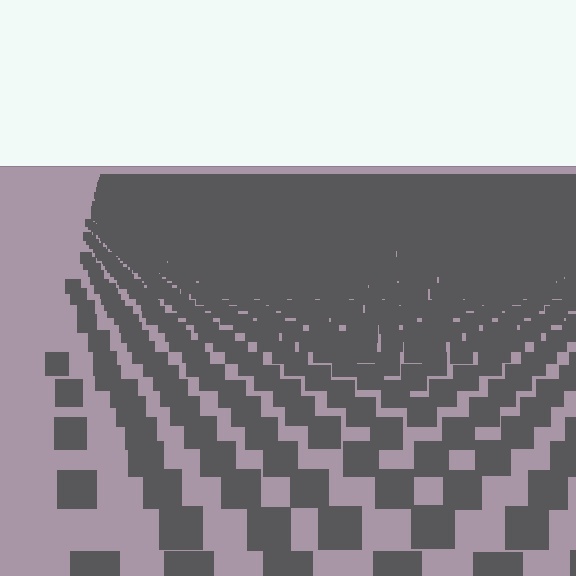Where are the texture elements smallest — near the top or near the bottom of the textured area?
Near the top.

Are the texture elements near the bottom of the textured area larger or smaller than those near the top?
Larger. Near the bottom, elements are closer to the viewer and appear at a bigger on-screen size.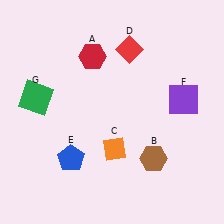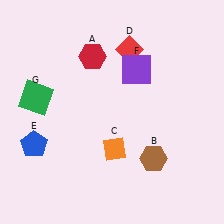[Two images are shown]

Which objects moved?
The objects that moved are: the blue pentagon (E), the purple square (F).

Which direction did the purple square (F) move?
The purple square (F) moved left.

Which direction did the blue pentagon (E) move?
The blue pentagon (E) moved left.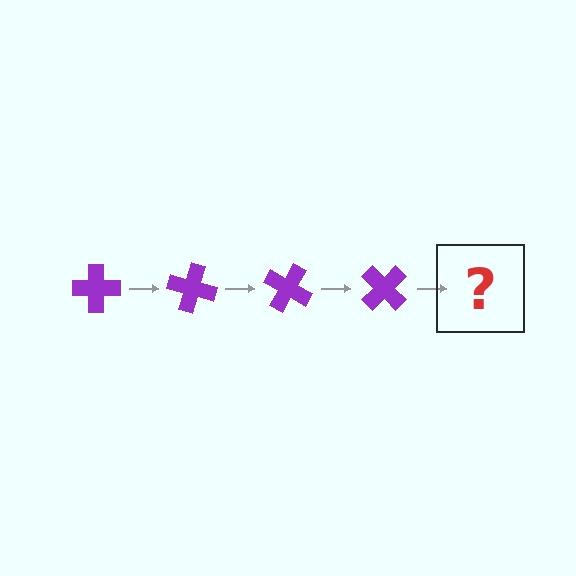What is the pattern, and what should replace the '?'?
The pattern is that the cross rotates 15 degrees each step. The '?' should be a purple cross rotated 60 degrees.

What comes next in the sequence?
The next element should be a purple cross rotated 60 degrees.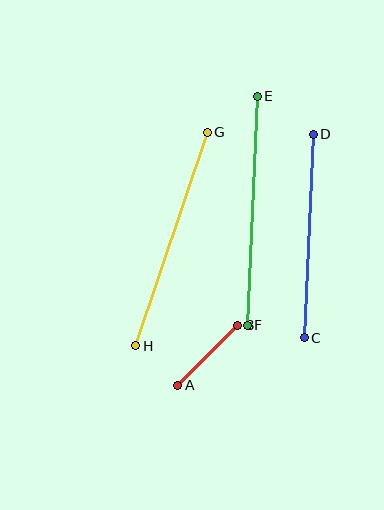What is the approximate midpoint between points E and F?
The midpoint is at approximately (252, 211) pixels.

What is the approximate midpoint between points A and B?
The midpoint is at approximately (208, 355) pixels.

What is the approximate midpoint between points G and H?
The midpoint is at approximately (171, 239) pixels.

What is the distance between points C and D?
The distance is approximately 204 pixels.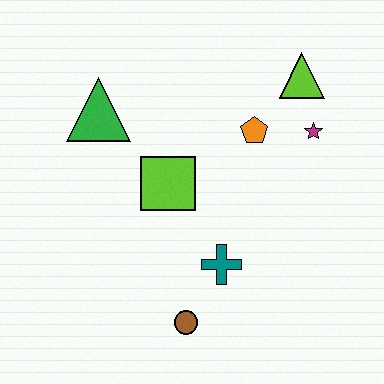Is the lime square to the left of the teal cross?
Yes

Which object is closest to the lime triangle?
The magenta star is closest to the lime triangle.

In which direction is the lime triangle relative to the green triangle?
The lime triangle is to the right of the green triangle.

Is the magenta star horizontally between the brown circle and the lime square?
No